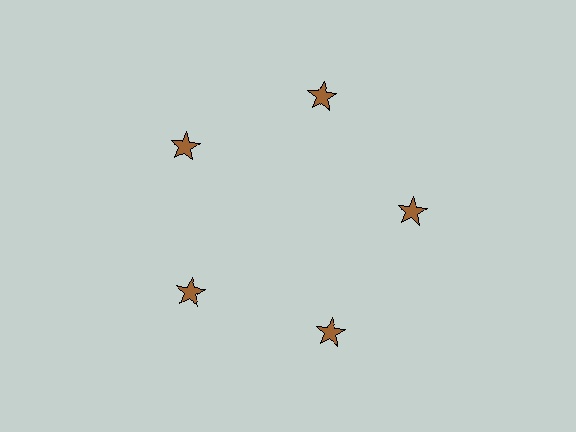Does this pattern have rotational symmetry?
Yes, this pattern has 5-fold rotational symmetry. It looks the same after rotating 72 degrees around the center.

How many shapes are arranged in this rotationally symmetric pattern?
There are 5 shapes, arranged in 5 groups of 1.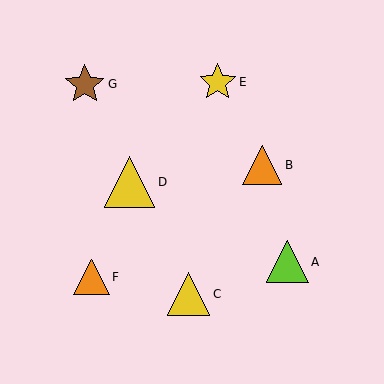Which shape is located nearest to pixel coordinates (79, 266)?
The orange triangle (labeled F) at (91, 277) is nearest to that location.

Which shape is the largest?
The yellow triangle (labeled D) is the largest.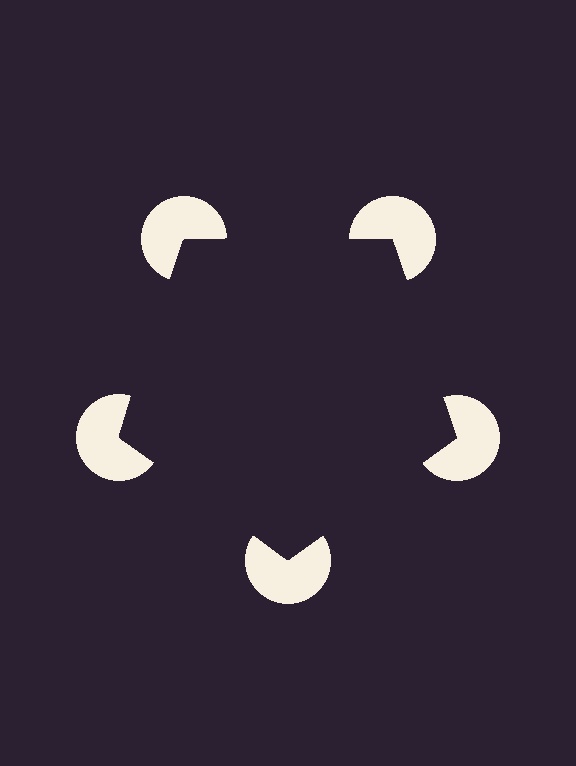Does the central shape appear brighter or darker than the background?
It typically appears slightly darker than the background, even though no actual brightness change is drawn.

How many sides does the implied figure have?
5 sides.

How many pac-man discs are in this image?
There are 5 — one at each vertex of the illusory pentagon.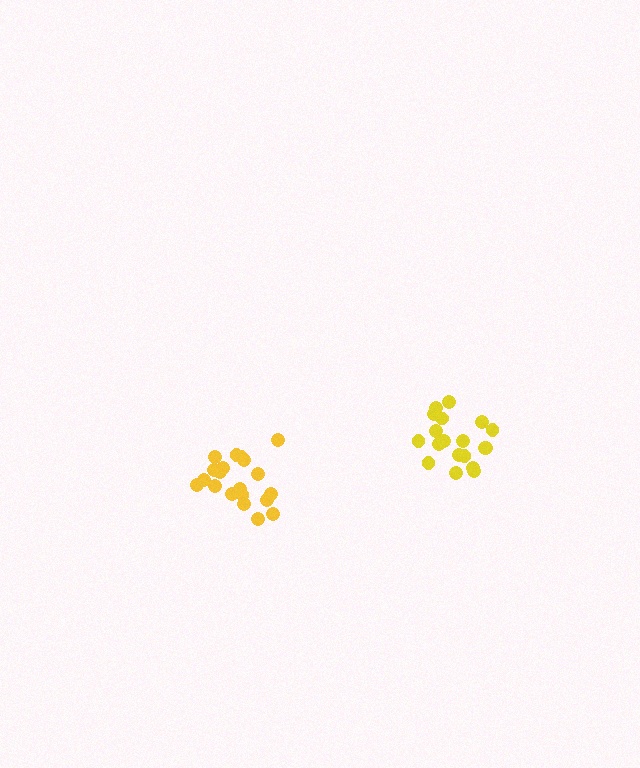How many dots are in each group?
Group 1: 19 dots, Group 2: 20 dots (39 total).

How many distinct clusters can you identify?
There are 2 distinct clusters.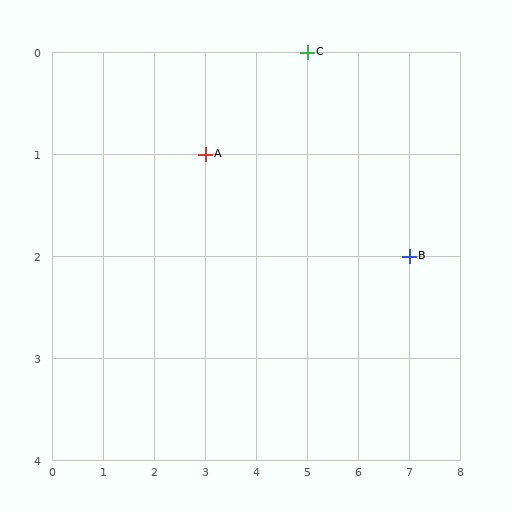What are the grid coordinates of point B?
Point B is at grid coordinates (7, 2).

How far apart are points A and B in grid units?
Points A and B are 4 columns and 1 row apart (about 4.1 grid units diagonally).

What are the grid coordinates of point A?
Point A is at grid coordinates (3, 1).